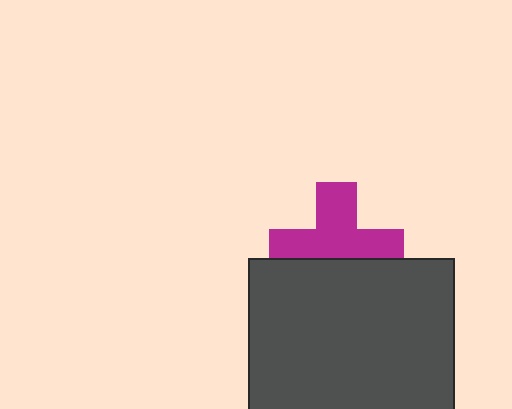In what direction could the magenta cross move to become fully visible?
The magenta cross could move up. That would shift it out from behind the dark gray square entirely.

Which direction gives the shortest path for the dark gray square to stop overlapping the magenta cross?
Moving down gives the shortest separation.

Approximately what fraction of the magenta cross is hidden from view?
Roughly 39% of the magenta cross is hidden behind the dark gray square.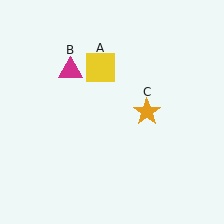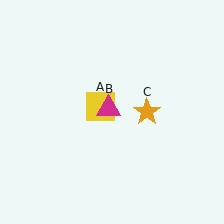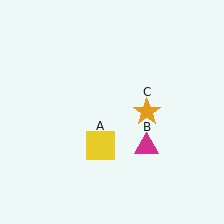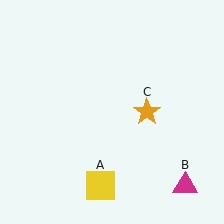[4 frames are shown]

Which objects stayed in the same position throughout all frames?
Orange star (object C) remained stationary.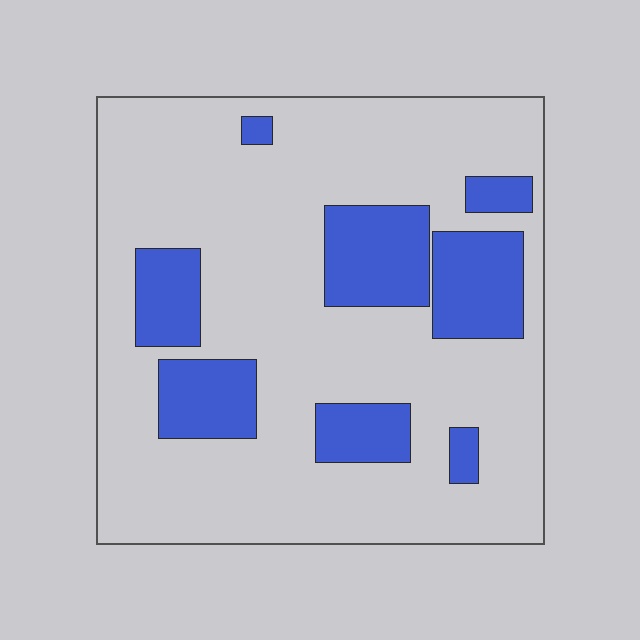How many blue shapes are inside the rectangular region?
8.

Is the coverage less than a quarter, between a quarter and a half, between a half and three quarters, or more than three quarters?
Less than a quarter.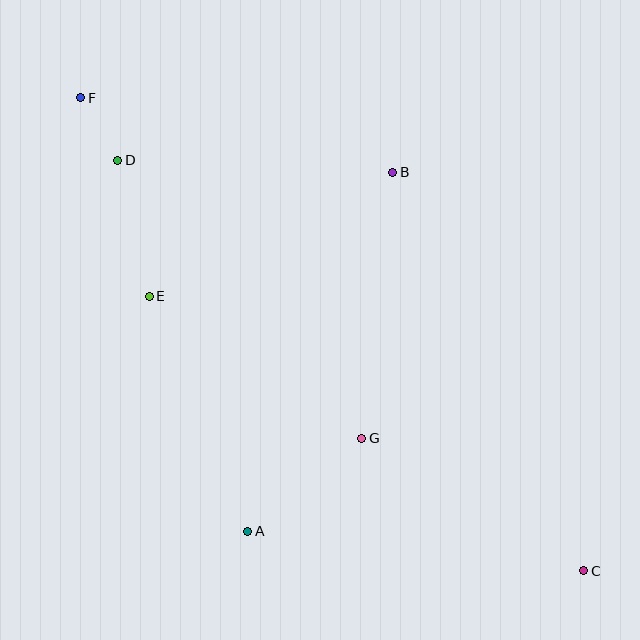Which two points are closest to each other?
Points D and F are closest to each other.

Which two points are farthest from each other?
Points C and F are farthest from each other.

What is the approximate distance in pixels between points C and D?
The distance between C and D is approximately 621 pixels.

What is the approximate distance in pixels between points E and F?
The distance between E and F is approximately 210 pixels.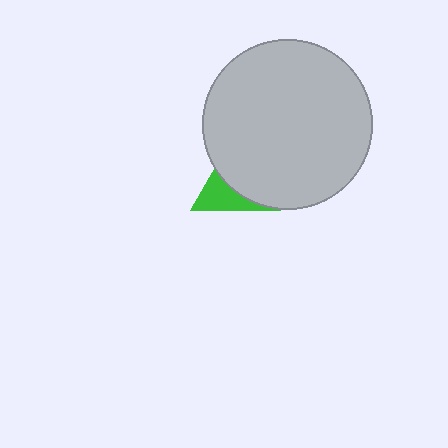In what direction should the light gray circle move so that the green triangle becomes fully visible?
The light gray circle should move toward the upper-right. That is the shortest direction to clear the overlap and leave the green triangle fully visible.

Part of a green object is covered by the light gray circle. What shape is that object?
It is a triangle.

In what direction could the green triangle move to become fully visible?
The green triangle could move toward the lower-left. That would shift it out from behind the light gray circle entirely.